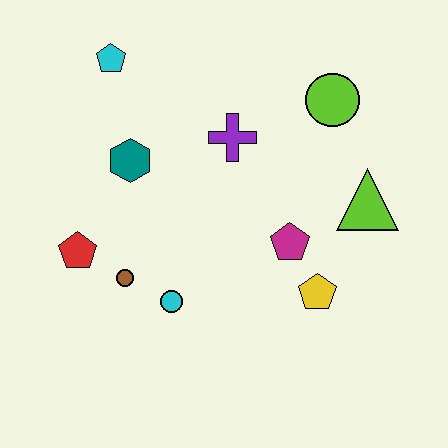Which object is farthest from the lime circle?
The red pentagon is farthest from the lime circle.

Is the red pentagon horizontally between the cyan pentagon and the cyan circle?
No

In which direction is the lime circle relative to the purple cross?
The lime circle is to the right of the purple cross.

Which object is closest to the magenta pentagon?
The yellow pentagon is closest to the magenta pentagon.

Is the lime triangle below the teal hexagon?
Yes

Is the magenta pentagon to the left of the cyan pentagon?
No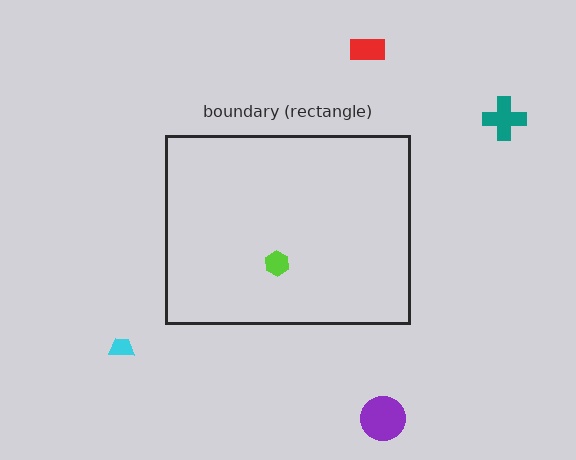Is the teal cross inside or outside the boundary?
Outside.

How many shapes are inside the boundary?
1 inside, 4 outside.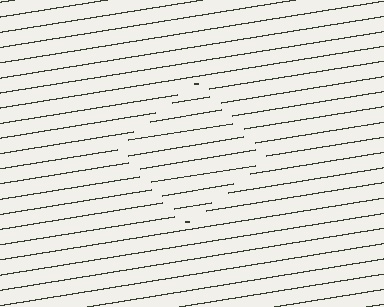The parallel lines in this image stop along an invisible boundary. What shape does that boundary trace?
An illusory square. The interior of the shape contains the same grating, shifted by half a period — the contour is defined by the phase discontinuity where line-ends from the inner and outer gratings abut.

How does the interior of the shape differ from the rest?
The interior of the shape contains the same grating, shifted by half a period — the contour is defined by the phase discontinuity where line-ends from the inner and outer gratings abut.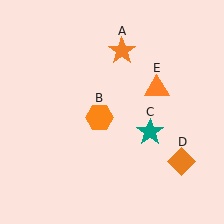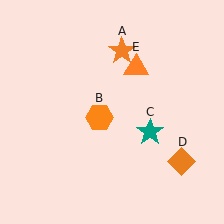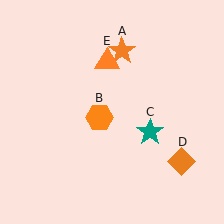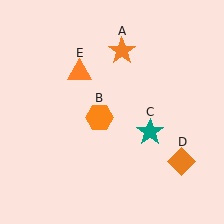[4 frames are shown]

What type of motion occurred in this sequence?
The orange triangle (object E) rotated counterclockwise around the center of the scene.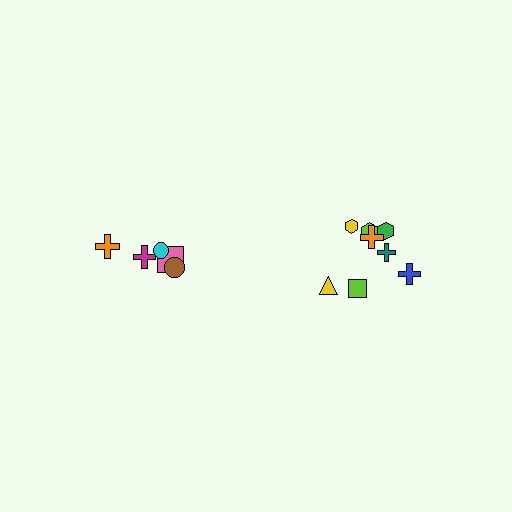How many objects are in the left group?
There are 5 objects.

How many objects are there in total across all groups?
There are 13 objects.